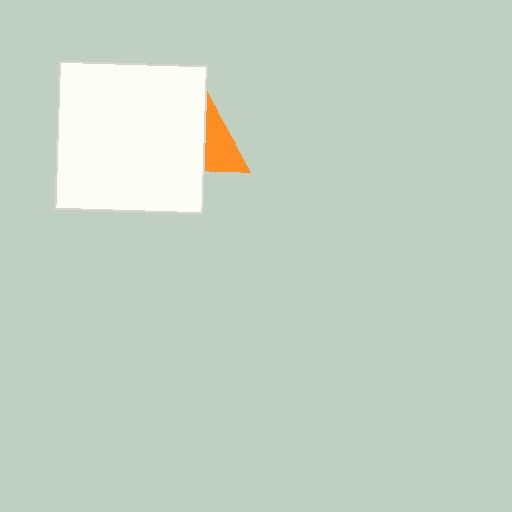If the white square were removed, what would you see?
You would see the complete orange triangle.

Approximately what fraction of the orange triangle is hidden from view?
Roughly 50% of the orange triangle is hidden behind the white square.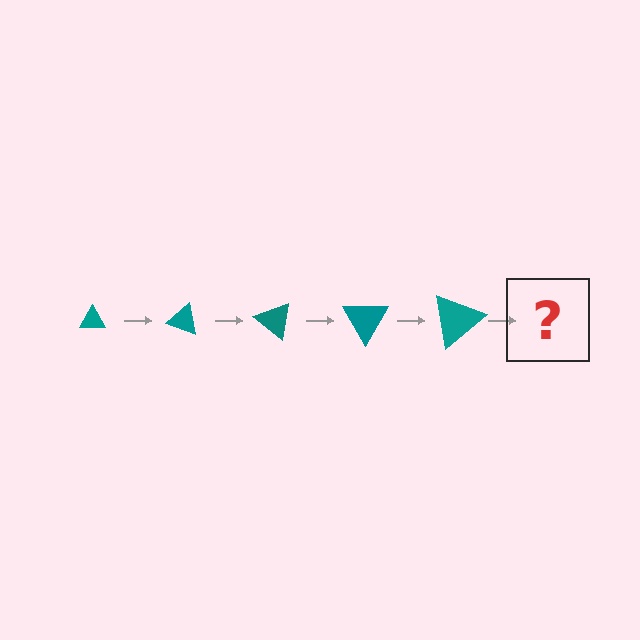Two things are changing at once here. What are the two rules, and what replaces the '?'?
The two rules are that the triangle grows larger each step and it rotates 20 degrees each step. The '?' should be a triangle, larger than the previous one and rotated 100 degrees from the start.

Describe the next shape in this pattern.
It should be a triangle, larger than the previous one and rotated 100 degrees from the start.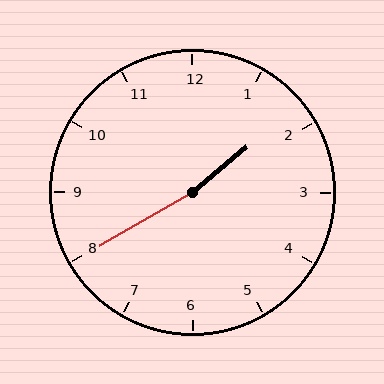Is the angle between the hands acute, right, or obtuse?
It is obtuse.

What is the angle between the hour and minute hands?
Approximately 170 degrees.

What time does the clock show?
1:40.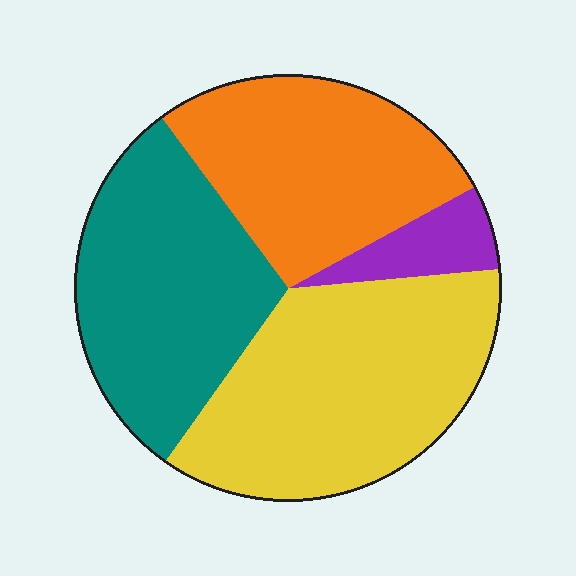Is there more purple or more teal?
Teal.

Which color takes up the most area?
Yellow, at roughly 35%.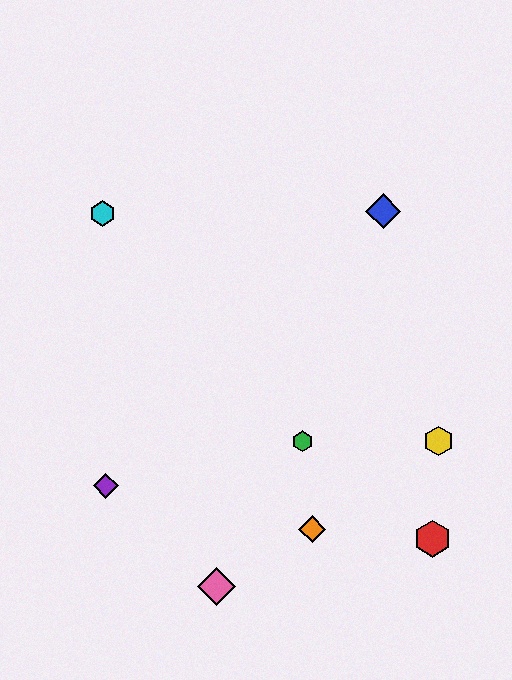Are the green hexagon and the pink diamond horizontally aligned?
No, the green hexagon is at y≈441 and the pink diamond is at y≈586.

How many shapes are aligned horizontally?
2 shapes (the green hexagon, the yellow hexagon) are aligned horizontally.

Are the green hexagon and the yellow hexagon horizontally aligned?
Yes, both are at y≈441.